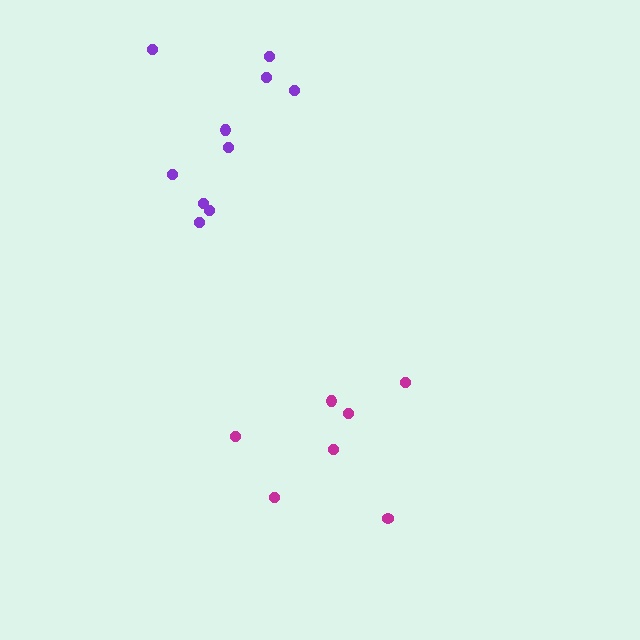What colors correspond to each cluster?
The clusters are colored: purple, magenta.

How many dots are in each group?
Group 1: 10 dots, Group 2: 7 dots (17 total).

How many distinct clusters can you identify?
There are 2 distinct clusters.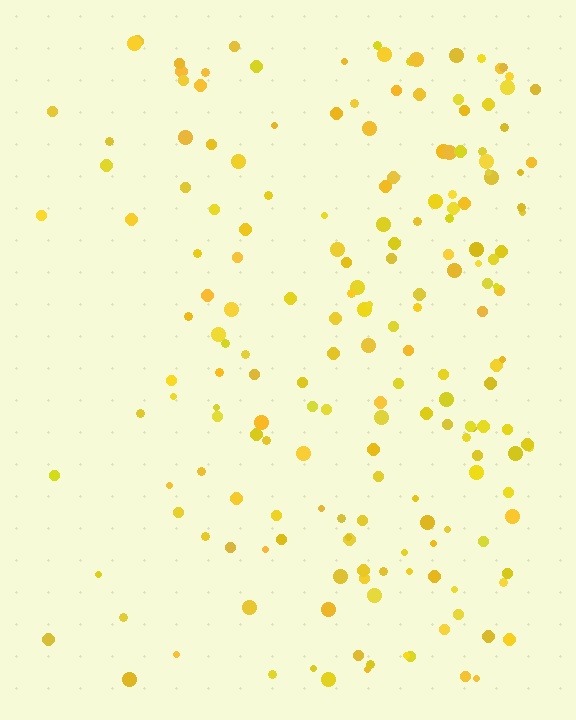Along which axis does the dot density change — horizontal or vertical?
Horizontal.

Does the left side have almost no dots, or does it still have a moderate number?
Still a moderate number, just noticeably fewer than the right.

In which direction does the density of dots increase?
From left to right, with the right side densest.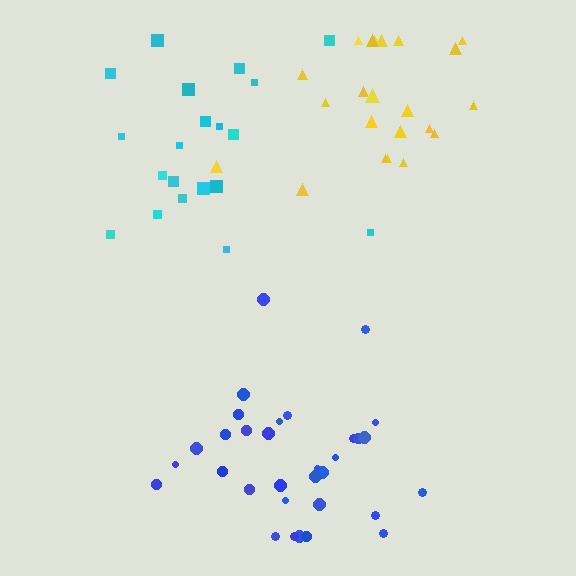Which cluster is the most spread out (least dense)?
Cyan.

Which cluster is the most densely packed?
Blue.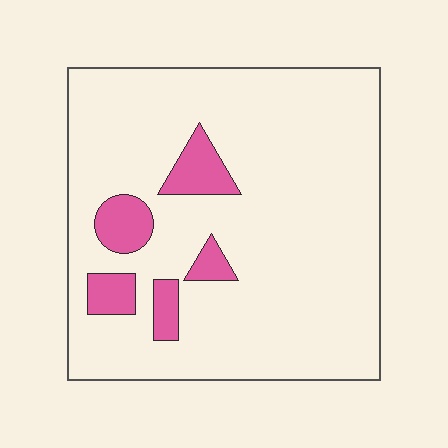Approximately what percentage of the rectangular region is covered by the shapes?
Approximately 10%.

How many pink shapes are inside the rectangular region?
5.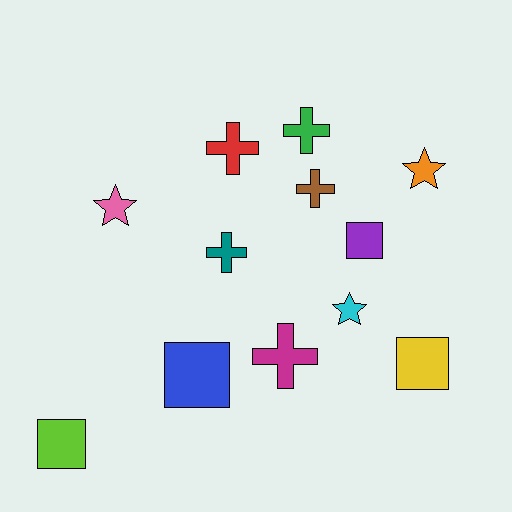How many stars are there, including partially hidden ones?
There are 3 stars.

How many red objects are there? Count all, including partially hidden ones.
There is 1 red object.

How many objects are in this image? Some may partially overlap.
There are 12 objects.